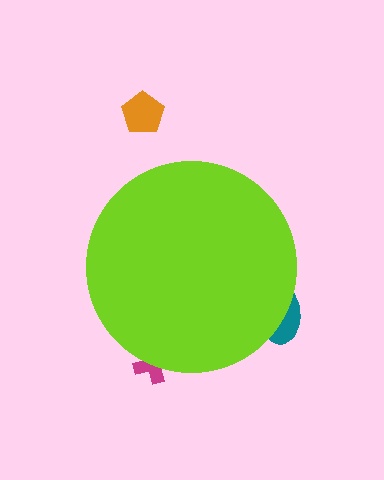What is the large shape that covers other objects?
A lime circle.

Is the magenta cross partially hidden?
Yes, the magenta cross is partially hidden behind the lime circle.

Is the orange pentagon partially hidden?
No, the orange pentagon is fully visible.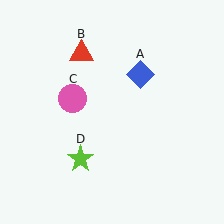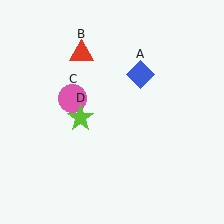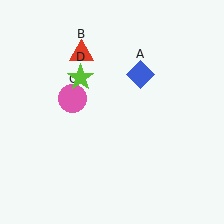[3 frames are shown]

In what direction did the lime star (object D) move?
The lime star (object D) moved up.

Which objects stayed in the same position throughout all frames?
Blue diamond (object A) and red triangle (object B) and pink circle (object C) remained stationary.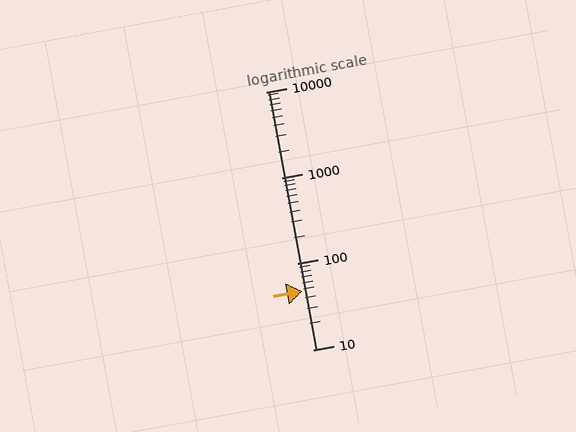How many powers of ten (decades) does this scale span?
The scale spans 3 decades, from 10 to 10000.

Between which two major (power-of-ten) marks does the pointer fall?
The pointer is between 10 and 100.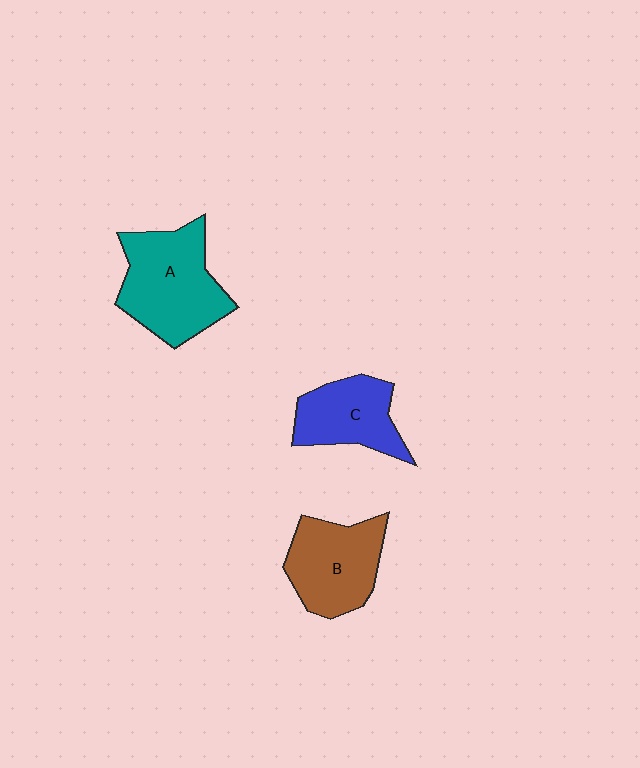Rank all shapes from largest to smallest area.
From largest to smallest: A (teal), B (brown), C (blue).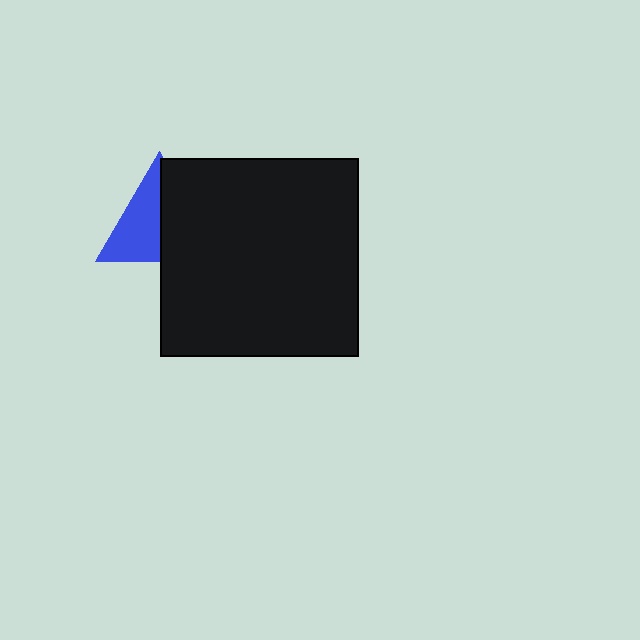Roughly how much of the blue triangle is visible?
About half of it is visible (roughly 50%).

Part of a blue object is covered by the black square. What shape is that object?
It is a triangle.